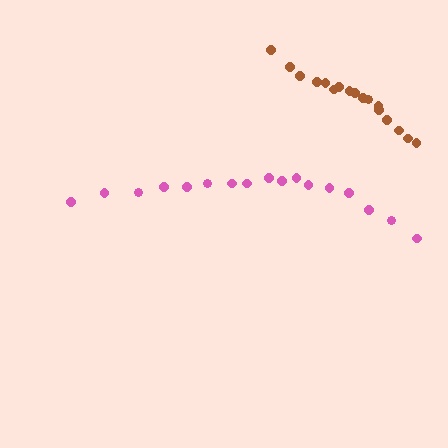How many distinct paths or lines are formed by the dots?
There are 2 distinct paths.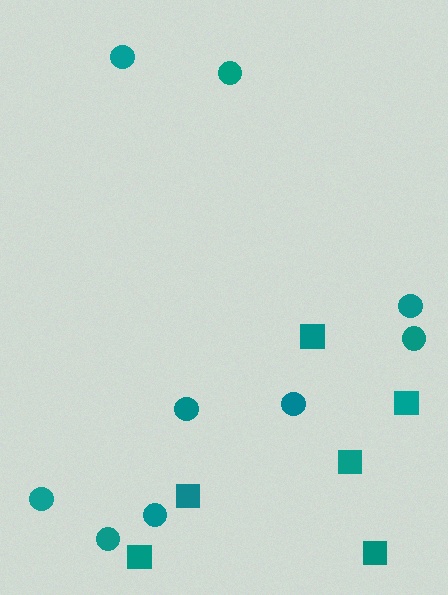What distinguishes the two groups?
There are 2 groups: one group of squares (6) and one group of circles (9).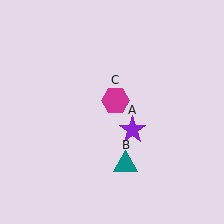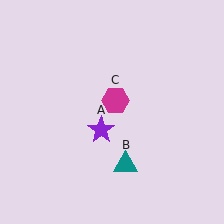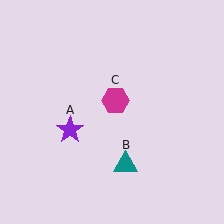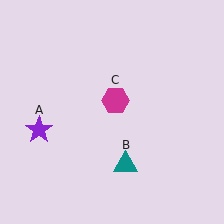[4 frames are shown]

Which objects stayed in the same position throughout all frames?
Teal triangle (object B) and magenta hexagon (object C) remained stationary.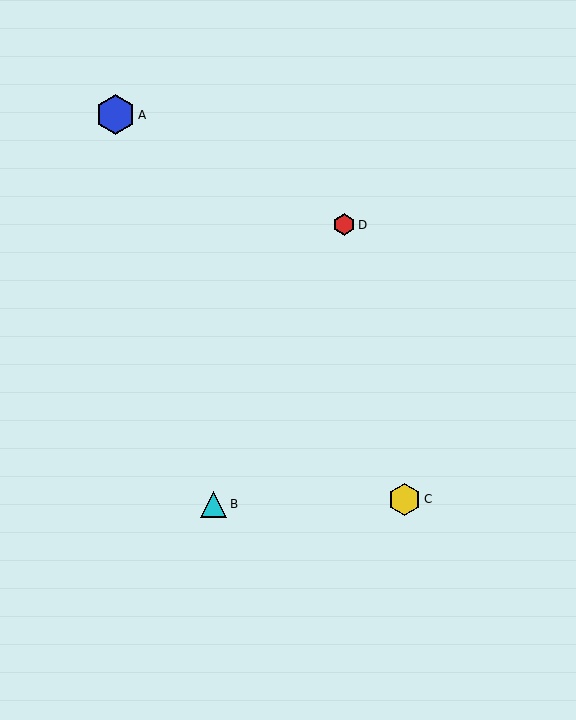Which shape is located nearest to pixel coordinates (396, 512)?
The yellow hexagon (labeled C) at (405, 499) is nearest to that location.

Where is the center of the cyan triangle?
The center of the cyan triangle is at (214, 504).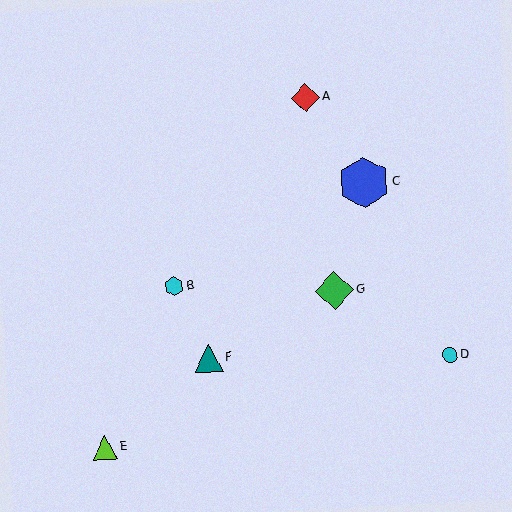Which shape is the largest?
The blue hexagon (labeled C) is the largest.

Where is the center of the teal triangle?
The center of the teal triangle is at (208, 358).